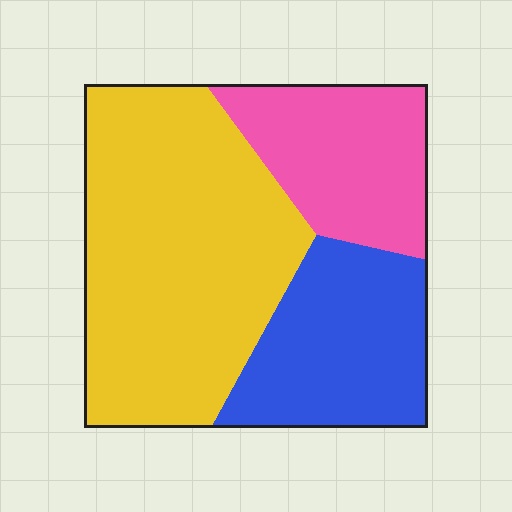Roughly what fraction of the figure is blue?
Blue takes up between a sixth and a third of the figure.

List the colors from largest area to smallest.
From largest to smallest: yellow, blue, pink.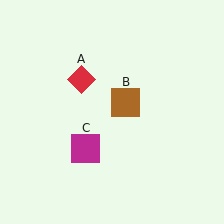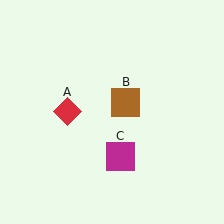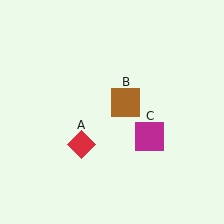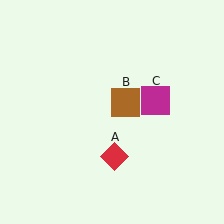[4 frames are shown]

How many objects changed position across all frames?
2 objects changed position: red diamond (object A), magenta square (object C).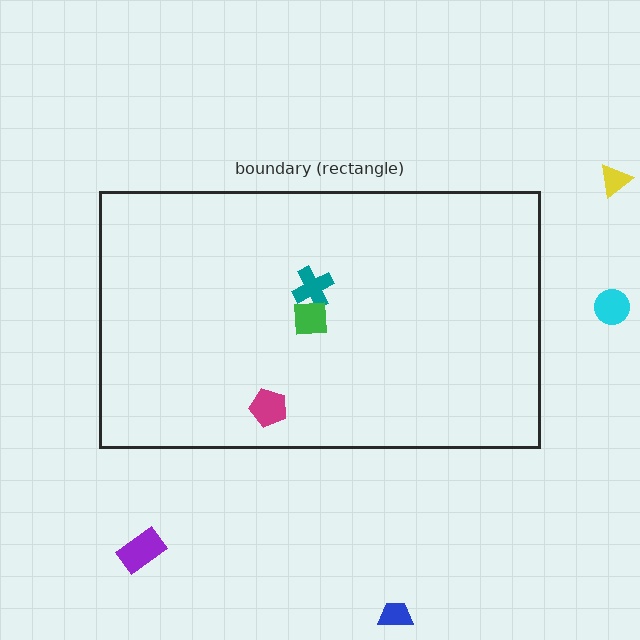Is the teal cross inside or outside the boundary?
Inside.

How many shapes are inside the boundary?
3 inside, 4 outside.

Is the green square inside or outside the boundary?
Inside.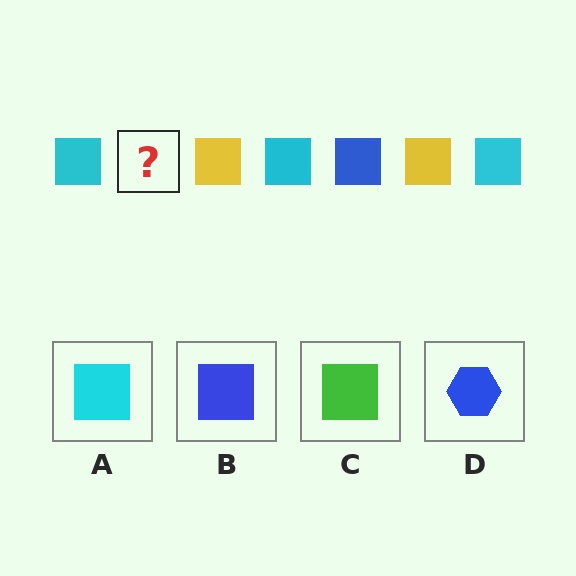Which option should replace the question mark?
Option B.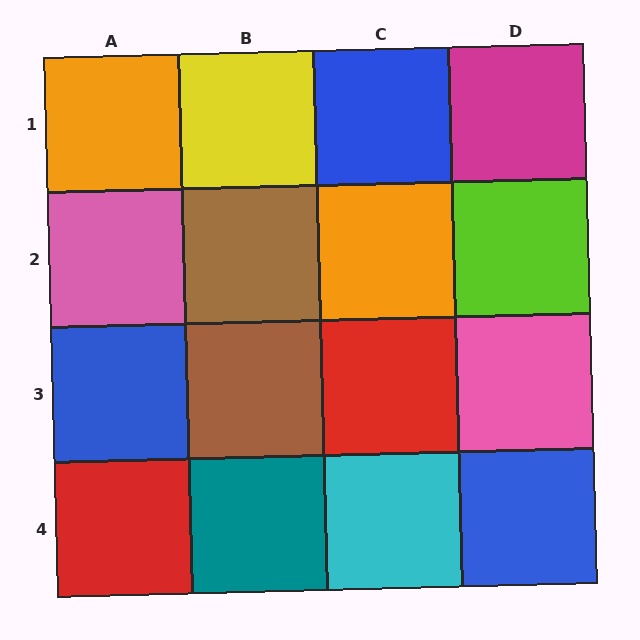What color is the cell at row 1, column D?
Magenta.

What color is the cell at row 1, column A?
Orange.